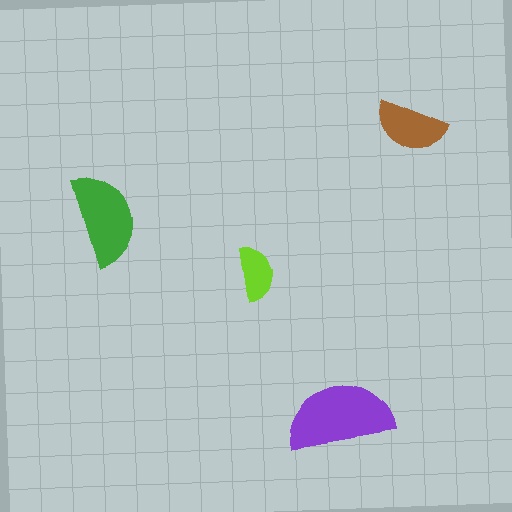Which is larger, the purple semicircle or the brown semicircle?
The purple one.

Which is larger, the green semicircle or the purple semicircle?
The purple one.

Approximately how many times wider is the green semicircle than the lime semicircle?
About 1.5 times wider.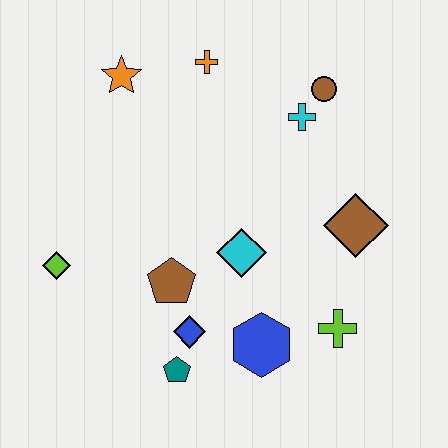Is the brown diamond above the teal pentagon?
Yes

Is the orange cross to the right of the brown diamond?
No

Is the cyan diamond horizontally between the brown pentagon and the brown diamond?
Yes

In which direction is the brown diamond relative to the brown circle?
The brown diamond is below the brown circle.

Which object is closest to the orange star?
The orange cross is closest to the orange star.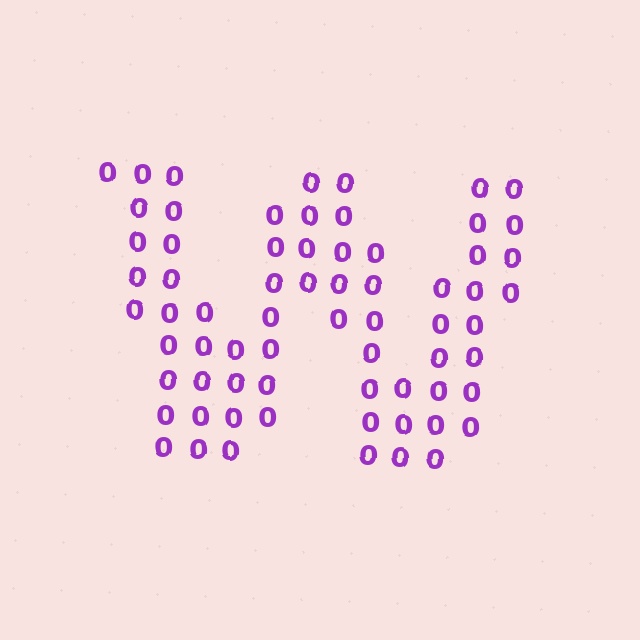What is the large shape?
The large shape is the letter W.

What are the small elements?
The small elements are digit 0's.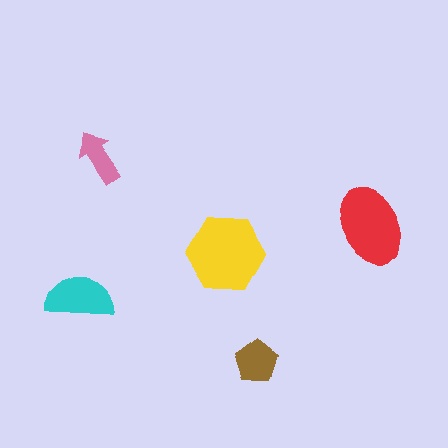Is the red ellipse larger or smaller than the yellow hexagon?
Smaller.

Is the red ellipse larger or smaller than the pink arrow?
Larger.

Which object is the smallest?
The pink arrow.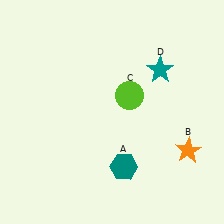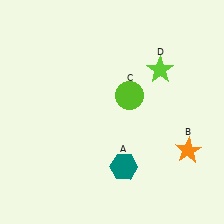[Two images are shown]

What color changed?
The star (D) changed from teal in Image 1 to lime in Image 2.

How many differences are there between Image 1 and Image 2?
There is 1 difference between the two images.